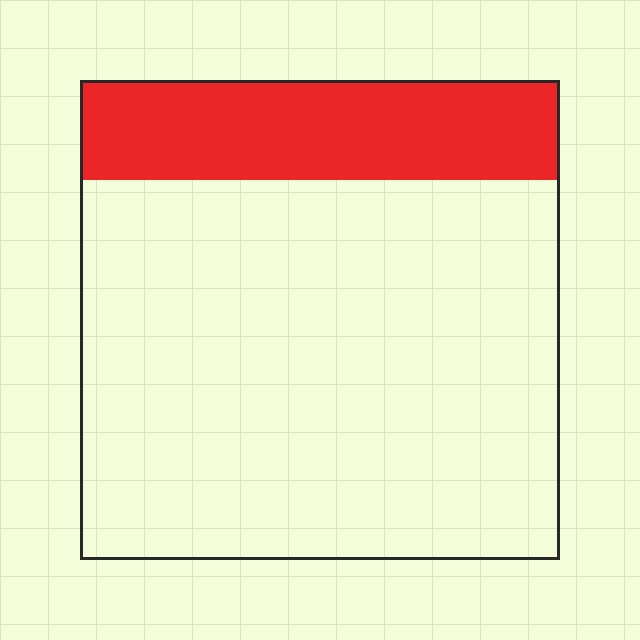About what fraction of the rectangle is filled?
About one fifth (1/5).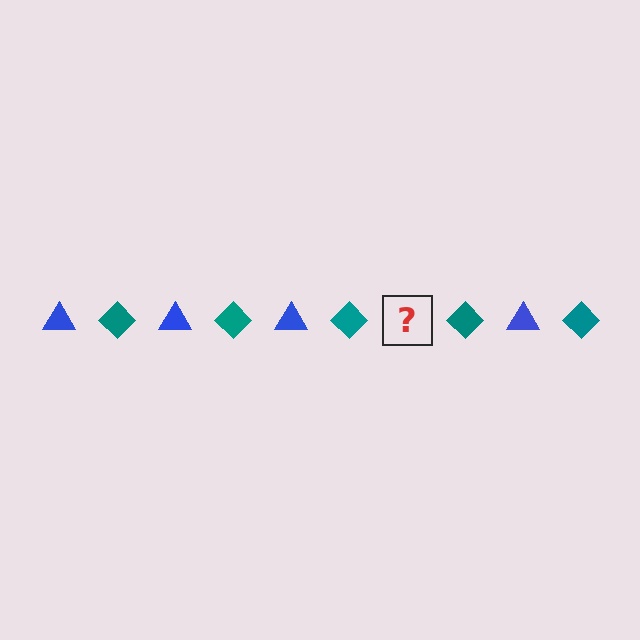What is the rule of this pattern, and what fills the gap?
The rule is that the pattern alternates between blue triangle and teal diamond. The gap should be filled with a blue triangle.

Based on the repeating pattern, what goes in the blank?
The blank should be a blue triangle.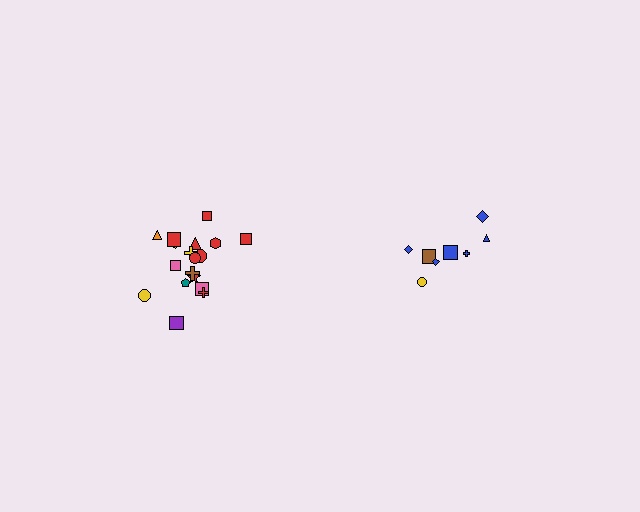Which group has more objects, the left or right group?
The left group.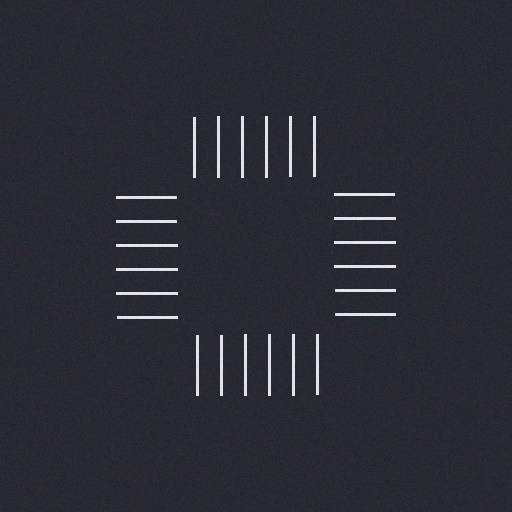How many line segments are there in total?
24 — 6 along each of the 4 edges.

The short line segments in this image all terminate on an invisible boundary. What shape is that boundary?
An illusory square — the line segments terminate on its edges but no continuous stroke is drawn.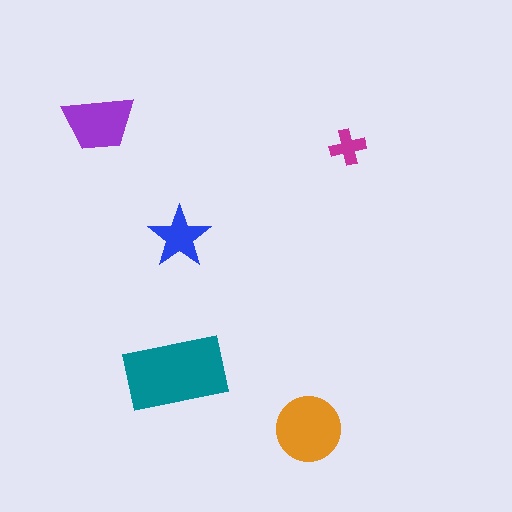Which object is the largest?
The teal rectangle.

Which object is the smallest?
The magenta cross.